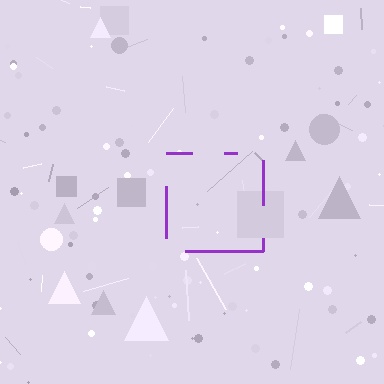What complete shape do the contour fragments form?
The contour fragments form a square.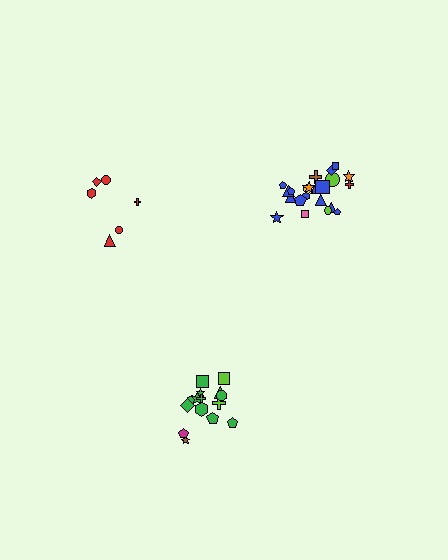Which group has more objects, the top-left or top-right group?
The top-right group.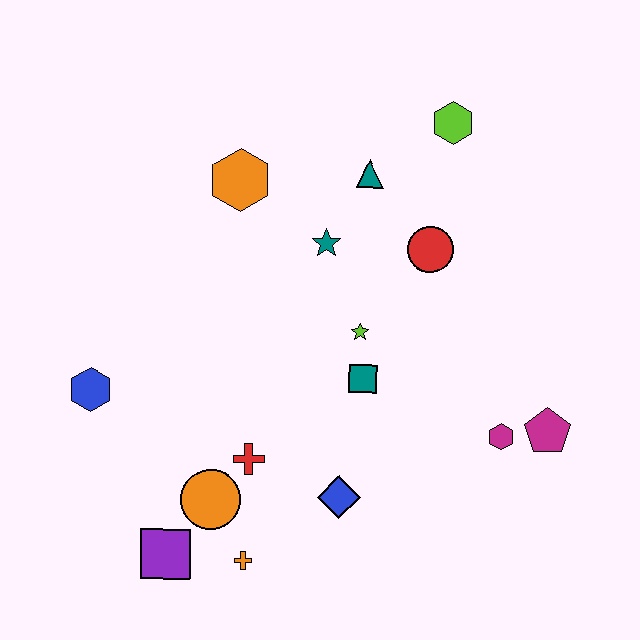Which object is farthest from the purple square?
The lime hexagon is farthest from the purple square.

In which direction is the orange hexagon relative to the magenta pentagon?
The orange hexagon is to the left of the magenta pentagon.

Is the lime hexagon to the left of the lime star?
No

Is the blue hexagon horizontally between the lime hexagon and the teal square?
No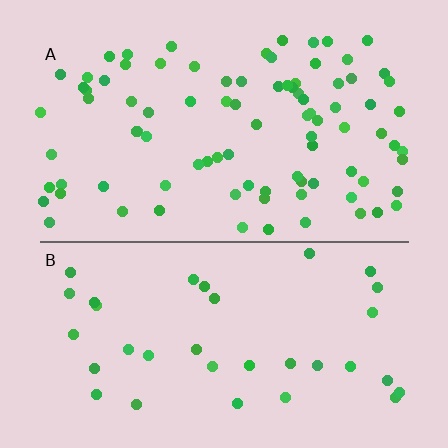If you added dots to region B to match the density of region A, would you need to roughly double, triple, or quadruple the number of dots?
Approximately triple.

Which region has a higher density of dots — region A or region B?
A (the top).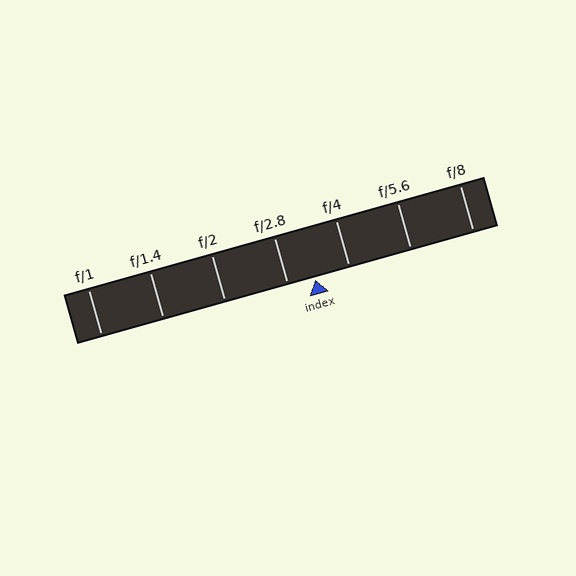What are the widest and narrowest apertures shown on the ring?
The widest aperture shown is f/1 and the narrowest is f/8.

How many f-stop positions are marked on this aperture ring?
There are 7 f-stop positions marked.